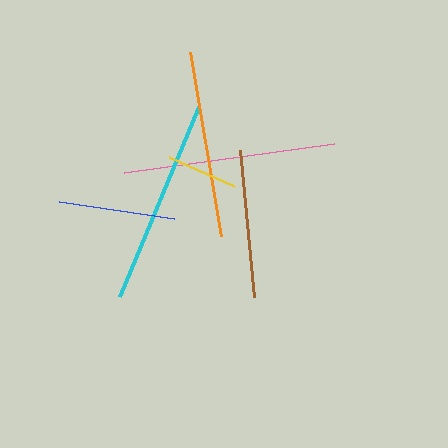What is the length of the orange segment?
The orange segment is approximately 187 pixels long.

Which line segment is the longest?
The pink line is the longest at approximately 212 pixels.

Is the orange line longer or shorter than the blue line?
The orange line is longer than the blue line.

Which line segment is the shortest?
The yellow line is the shortest at approximately 71 pixels.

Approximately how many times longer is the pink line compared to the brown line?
The pink line is approximately 1.4 times the length of the brown line.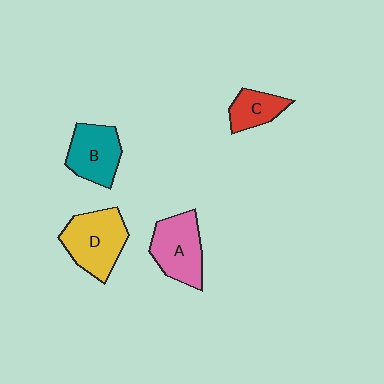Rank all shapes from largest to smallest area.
From largest to smallest: D (yellow), A (pink), B (teal), C (red).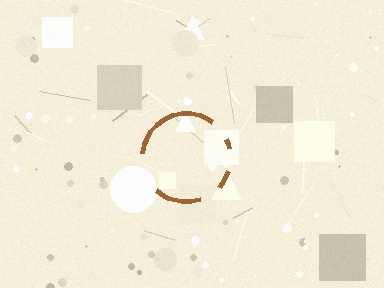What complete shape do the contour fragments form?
The contour fragments form a circle.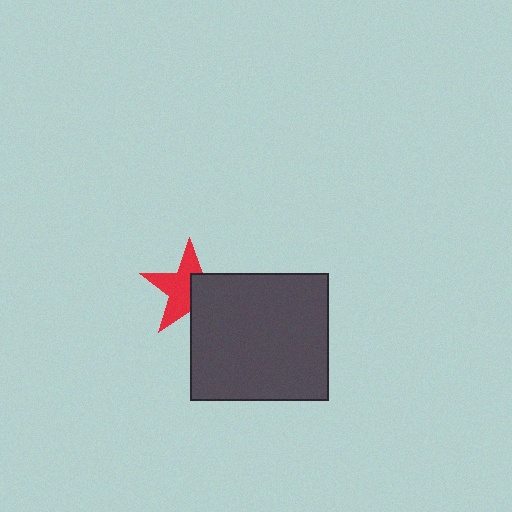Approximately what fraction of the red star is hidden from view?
Roughly 43% of the red star is hidden behind the dark gray rectangle.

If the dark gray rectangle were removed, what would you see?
You would see the complete red star.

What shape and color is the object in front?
The object in front is a dark gray rectangle.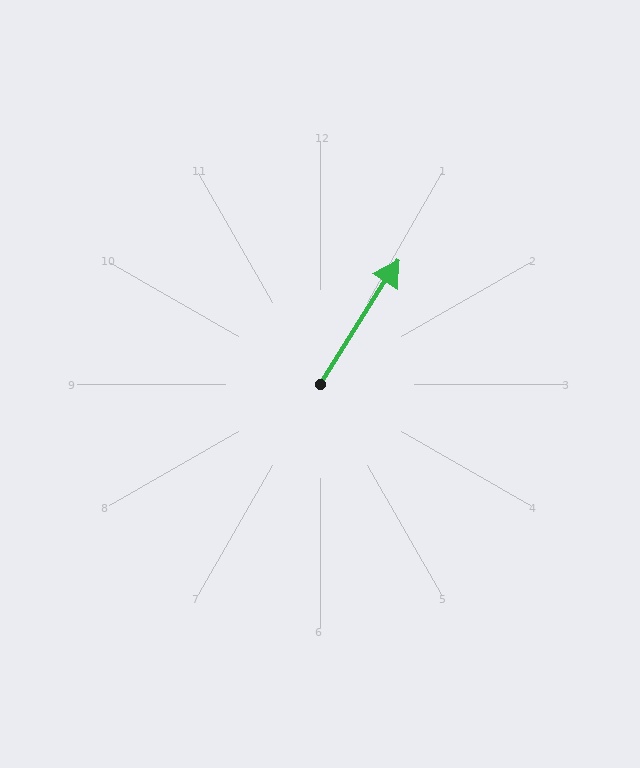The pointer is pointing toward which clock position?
Roughly 1 o'clock.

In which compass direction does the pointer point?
Northeast.